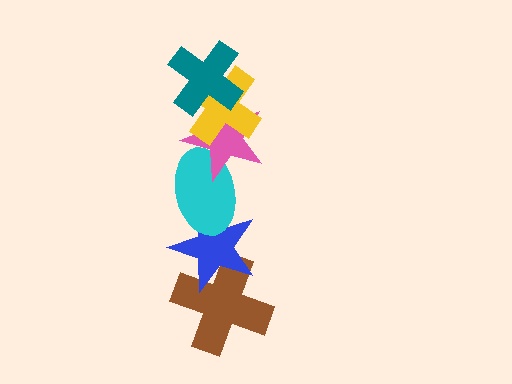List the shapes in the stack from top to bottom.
From top to bottom: the teal cross, the yellow cross, the pink star, the cyan ellipse, the blue star, the brown cross.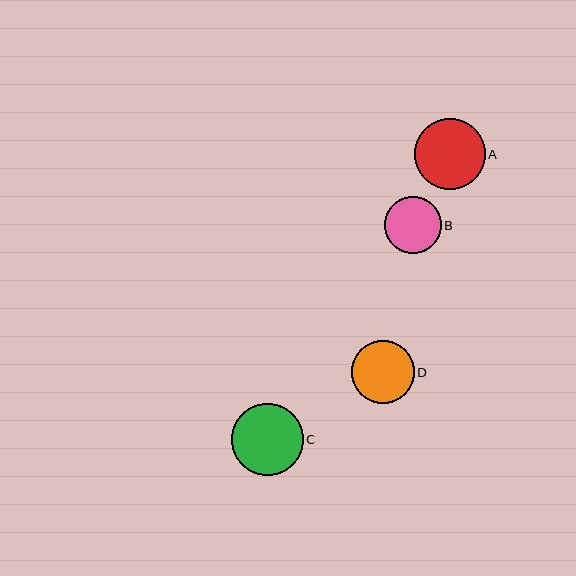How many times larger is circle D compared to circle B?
Circle D is approximately 1.1 times the size of circle B.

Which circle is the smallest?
Circle B is the smallest with a size of approximately 57 pixels.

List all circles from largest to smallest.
From largest to smallest: C, A, D, B.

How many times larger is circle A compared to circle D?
Circle A is approximately 1.1 times the size of circle D.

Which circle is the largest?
Circle C is the largest with a size of approximately 72 pixels.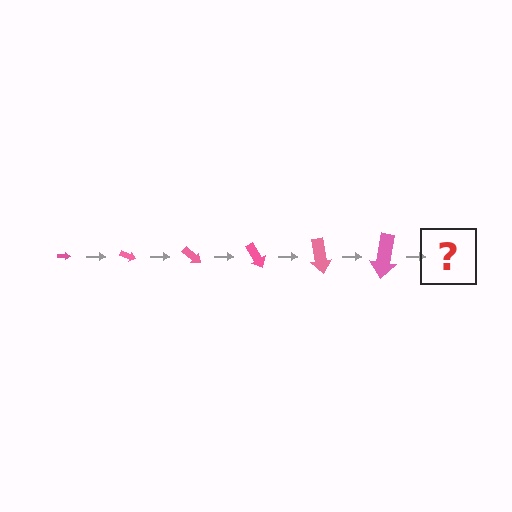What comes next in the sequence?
The next element should be an arrow, larger than the previous one and rotated 120 degrees from the start.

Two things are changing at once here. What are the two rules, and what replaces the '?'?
The two rules are that the arrow grows larger each step and it rotates 20 degrees each step. The '?' should be an arrow, larger than the previous one and rotated 120 degrees from the start.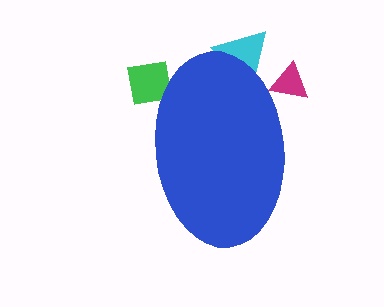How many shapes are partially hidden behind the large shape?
3 shapes are partially hidden.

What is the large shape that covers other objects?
A blue ellipse.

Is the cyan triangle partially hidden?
Yes, the cyan triangle is partially hidden behind the blue ellipse.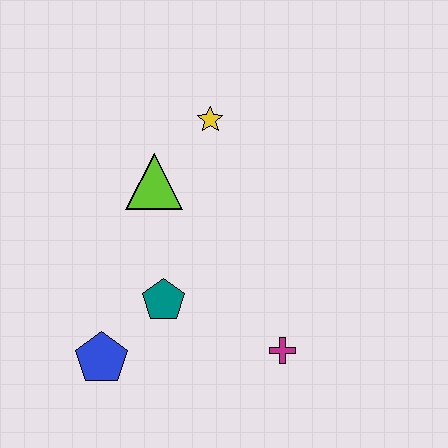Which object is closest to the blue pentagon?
The teal pentagon is closest to the blue pentagon.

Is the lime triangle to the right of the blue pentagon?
Yes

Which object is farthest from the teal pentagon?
The yellow star is farthest from the teal pentagon.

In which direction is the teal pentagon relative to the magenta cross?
The teal pentagon is to the left of the magenta cross.